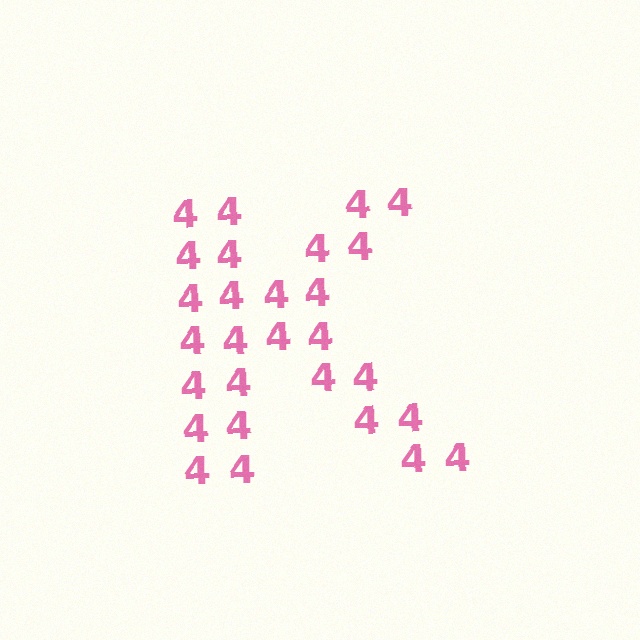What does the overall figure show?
The overall figure shows the letter K.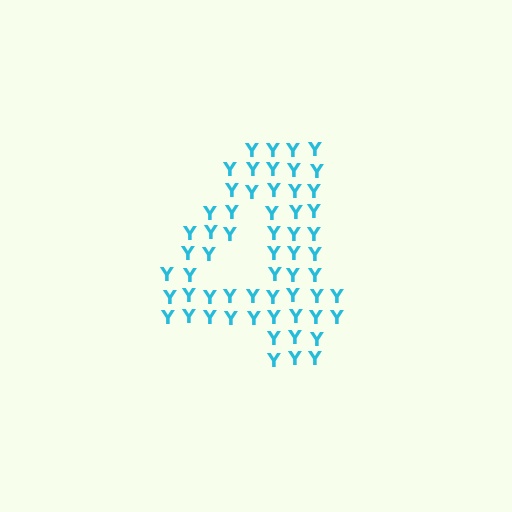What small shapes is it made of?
It is made of small letter Y's.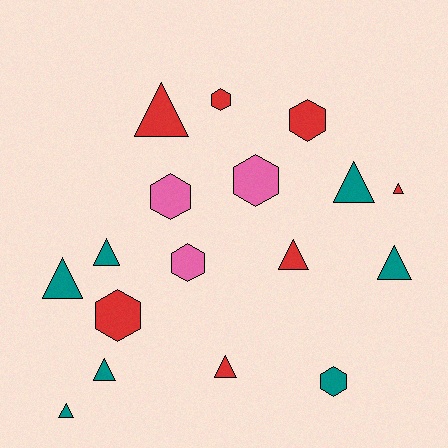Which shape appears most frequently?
Triangle, with 10 objects.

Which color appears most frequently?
Teal, with 7 objects.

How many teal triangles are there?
There are 6 teal triangles.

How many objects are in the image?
There are 17 objects.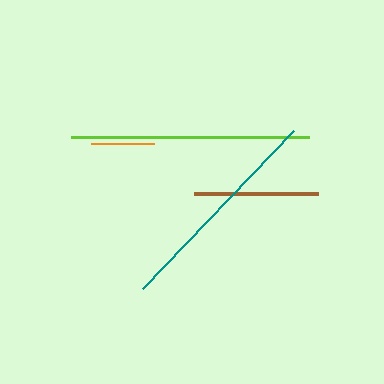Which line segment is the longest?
The lime line is the longest at approximately 237 pixels.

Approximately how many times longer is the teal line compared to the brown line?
The teal line is approximately 1.8 times the length of the brown line.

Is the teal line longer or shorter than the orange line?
The teal line is longer than the orange line.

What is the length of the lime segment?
The lime segment is approximately 237 pixels long.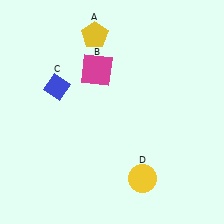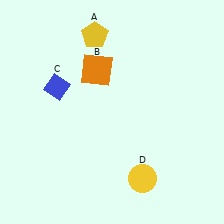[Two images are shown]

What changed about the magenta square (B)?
In Image 1, B is magenta. In Image 2, it changed to orange.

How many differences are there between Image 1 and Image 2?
There is 1 difference between the two images.